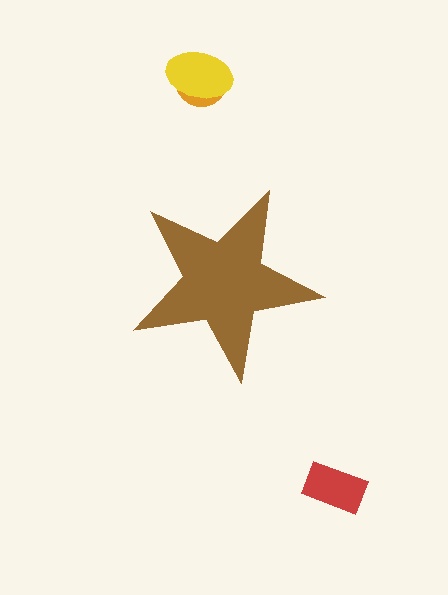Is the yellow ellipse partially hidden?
No, the yellow ellipse is fully visible.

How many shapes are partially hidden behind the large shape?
0 shapes are partially hidden.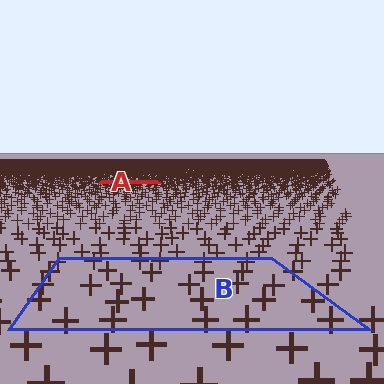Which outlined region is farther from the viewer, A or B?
Region A is farther from the viewer — the texture elements inside it appear smaller and more densely packed.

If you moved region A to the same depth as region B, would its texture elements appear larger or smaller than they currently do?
They would appear larger. At a closer depth, the same texture elements are projected at a bigger on-screen size.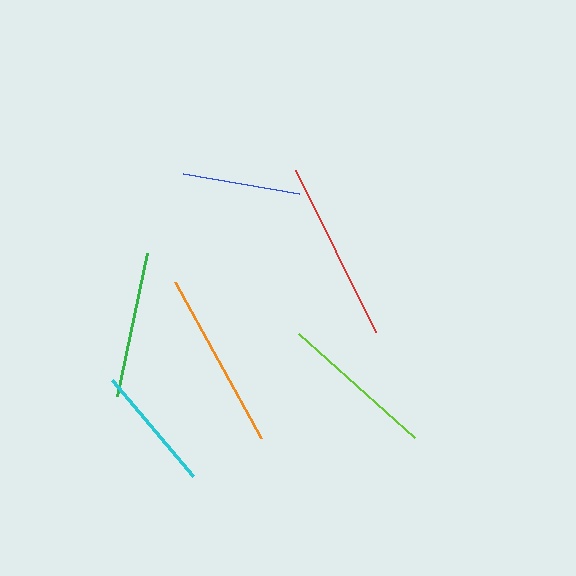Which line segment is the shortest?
The blue line is the shortest at approximately 118 pixels.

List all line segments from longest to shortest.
From longest to shortest: red, orange, lime, green, cyan, blue.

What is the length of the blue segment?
The blue segment is approximately 118 pixels long.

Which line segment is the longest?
The red line is the longest at approximately 181 pixels.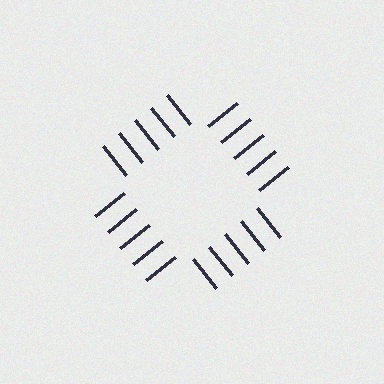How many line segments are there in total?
20 — 5 along each of the 4 edges.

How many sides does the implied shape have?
4 sides — the line-ends trace a square.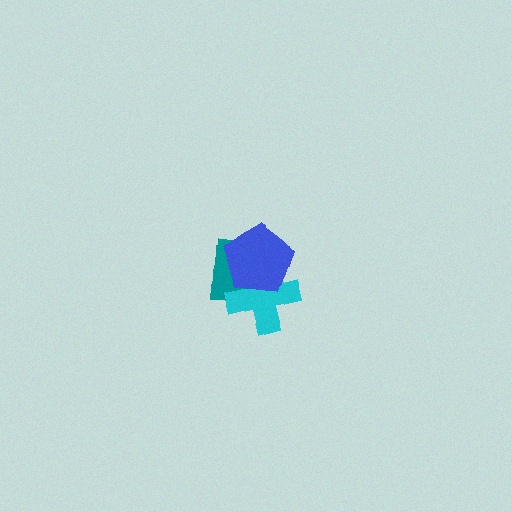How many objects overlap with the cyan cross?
2 objects overlap with the cyan cross.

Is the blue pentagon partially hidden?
No, no other shape covers it.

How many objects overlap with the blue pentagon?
2 objects overlap with the blue pentagon.